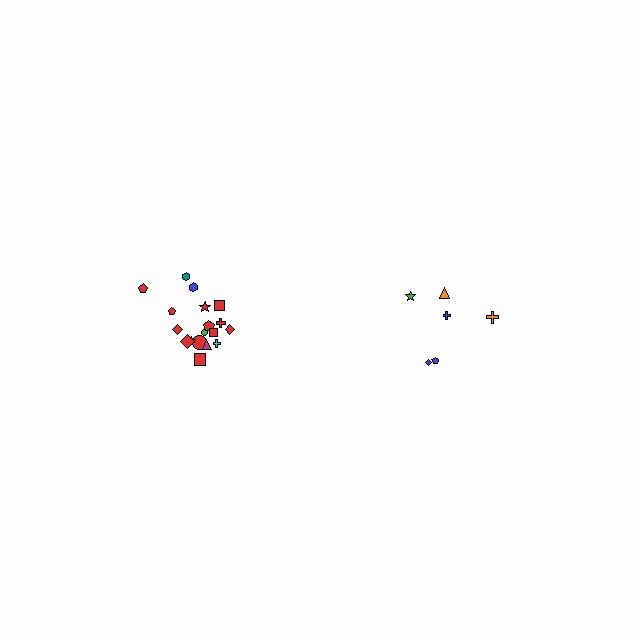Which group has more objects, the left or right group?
The left group.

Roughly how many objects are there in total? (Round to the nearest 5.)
Roughly 25 objects in total.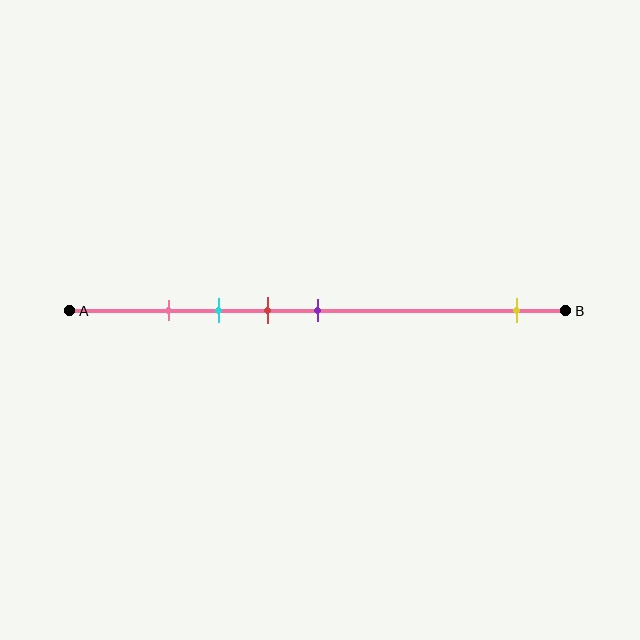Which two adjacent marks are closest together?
The pink and cyan marks are the closest adjacent pair.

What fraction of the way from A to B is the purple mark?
The purple mark is approximately 50% (0.5) of the way from A to B.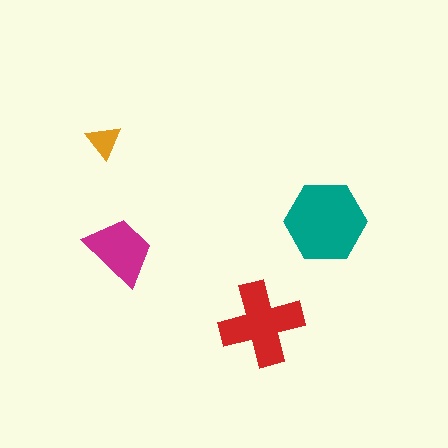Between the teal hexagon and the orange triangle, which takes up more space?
The teal hexagon.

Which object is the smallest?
The orange triangle.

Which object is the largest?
The teal hexagon.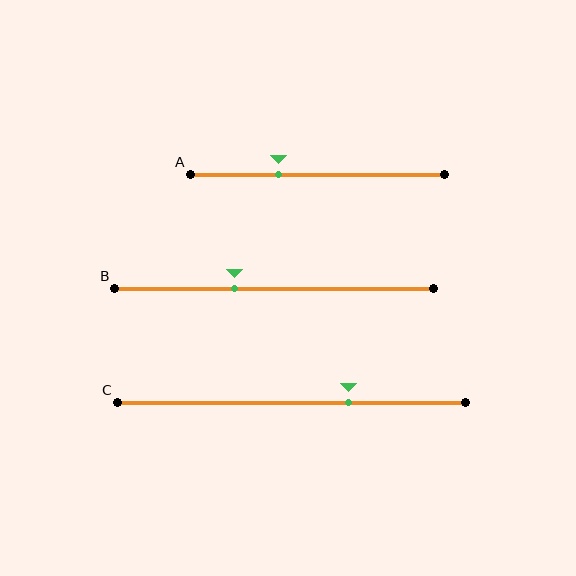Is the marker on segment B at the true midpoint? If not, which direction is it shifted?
No, the marker on segment B is shifted to the left by about 12% of the segment length.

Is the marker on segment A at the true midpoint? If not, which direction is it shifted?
No, the marker on segment A is shifted to the left by about 15% of the segment length.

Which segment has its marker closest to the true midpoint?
Segment B has its marker closest to the true midpoint.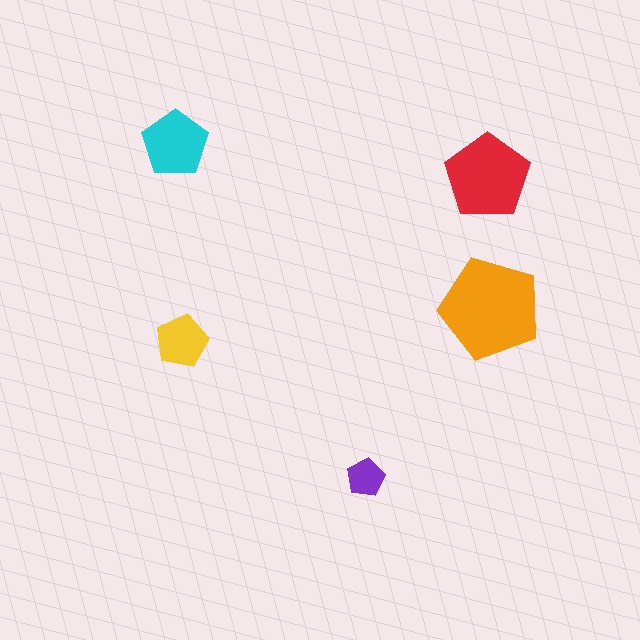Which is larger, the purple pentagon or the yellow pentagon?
The yellow one.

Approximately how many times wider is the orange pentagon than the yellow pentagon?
About 2 times wider.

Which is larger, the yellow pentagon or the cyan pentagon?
The cyan one.